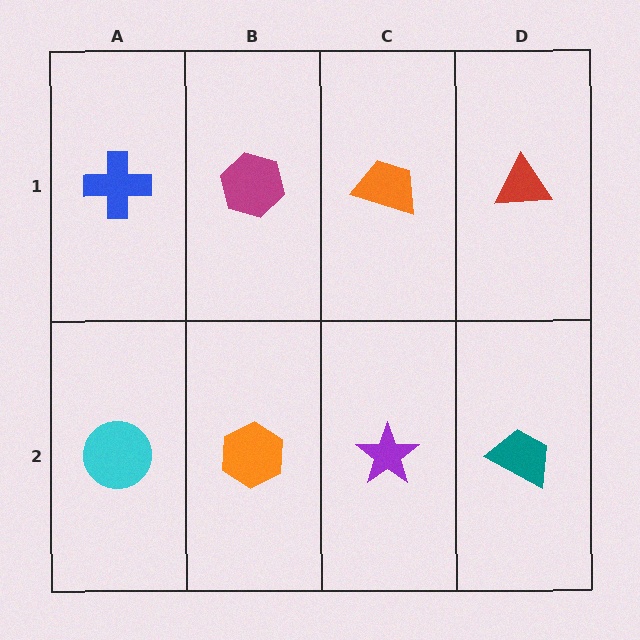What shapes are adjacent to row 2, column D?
A red triangle (row 1, column D), a purple star (row 2, column C).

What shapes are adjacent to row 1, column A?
A cyan circle (row 2, column A), a magenta hexagon (row 1, column B).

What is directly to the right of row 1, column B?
An orange trapezoid.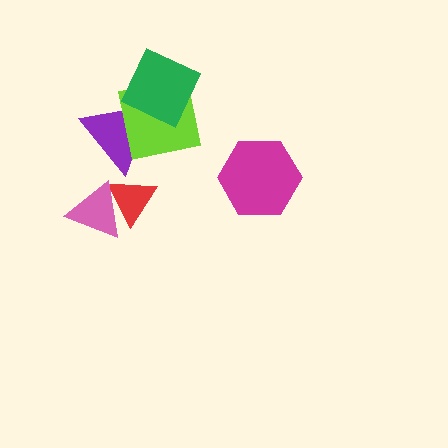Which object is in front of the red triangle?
The pink triangle is in front of the red triangle.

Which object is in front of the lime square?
The green square is in front of the lime square.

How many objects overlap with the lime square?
2 objects overlap with the lime square.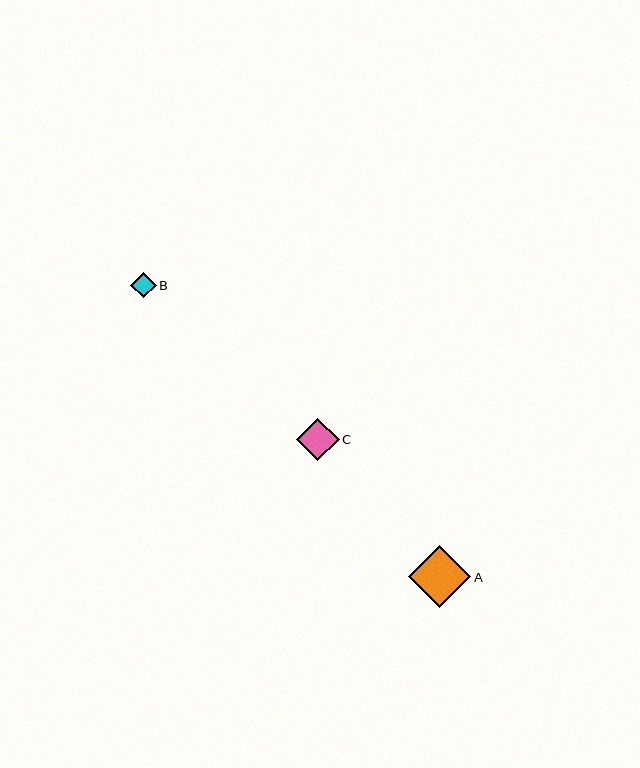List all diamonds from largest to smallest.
From largest to smallest: A, C, B.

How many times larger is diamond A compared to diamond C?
Diamond A is approximately 1.5 times the size of diamond C.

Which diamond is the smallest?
Diamond B is the smallest with a size of approximately 26 pixels.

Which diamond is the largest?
Diamond A is the largest with a size of approximately 62 pixels.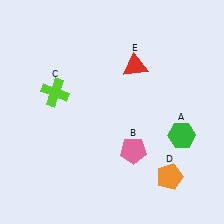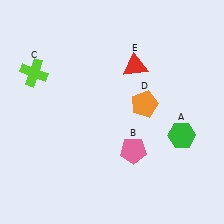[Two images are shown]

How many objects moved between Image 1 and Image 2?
2 objects moved between the two images.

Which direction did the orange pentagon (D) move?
The orange pentagon (D) moved up.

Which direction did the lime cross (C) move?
The lime cross (C) moved left.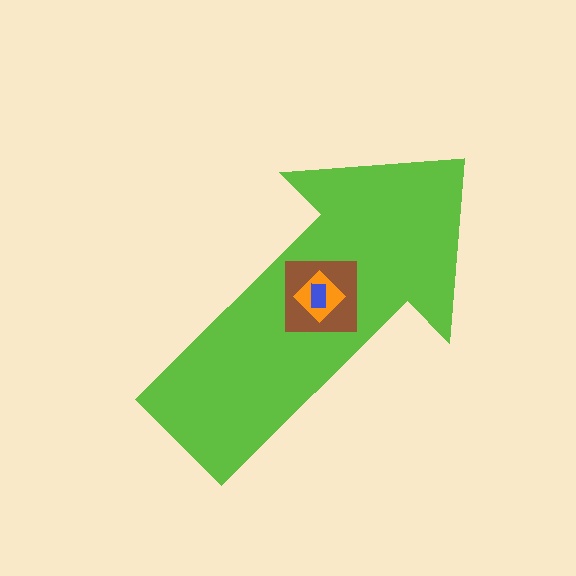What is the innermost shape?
The blue rectangle.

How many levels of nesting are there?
4.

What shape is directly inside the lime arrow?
The brown square.